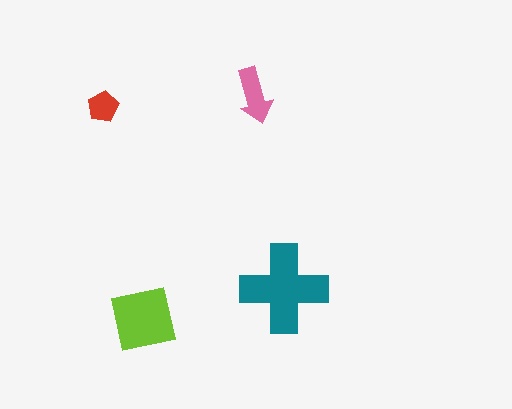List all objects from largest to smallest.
The teal cross, the lime square, the pink arrow, the red pentagon.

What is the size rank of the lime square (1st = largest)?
2nd.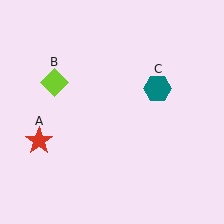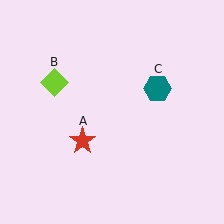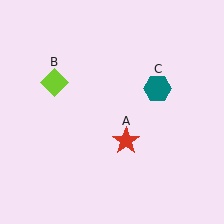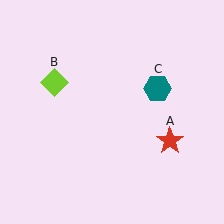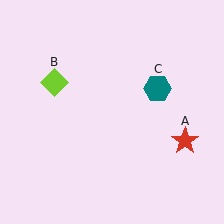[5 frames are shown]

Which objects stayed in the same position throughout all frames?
Lime diamond (object B) and teal hexagon (object C) remained stationary.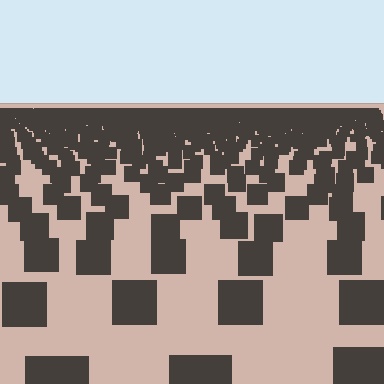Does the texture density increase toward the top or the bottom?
Density increases toward the top.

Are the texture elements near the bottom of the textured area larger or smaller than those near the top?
Larger. Near the bottom, elements are closer to the viewer and appear at a bigger on-screen size.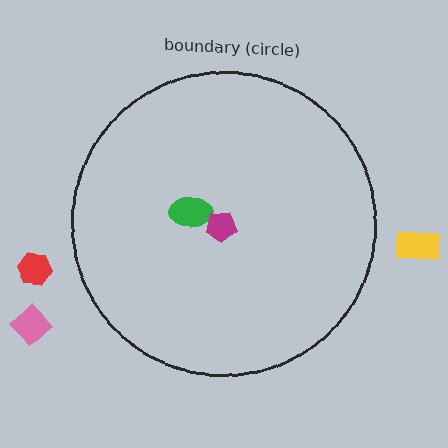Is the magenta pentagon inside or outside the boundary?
Inside.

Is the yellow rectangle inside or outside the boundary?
Outside.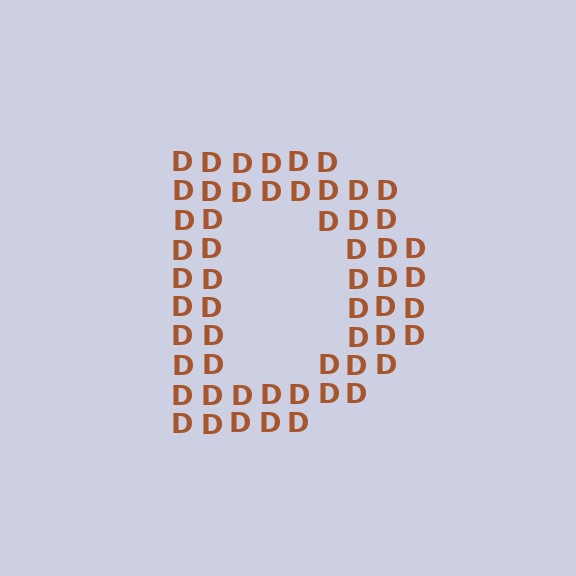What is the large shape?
The large shape is the letter D.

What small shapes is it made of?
It is made of small letter D's.